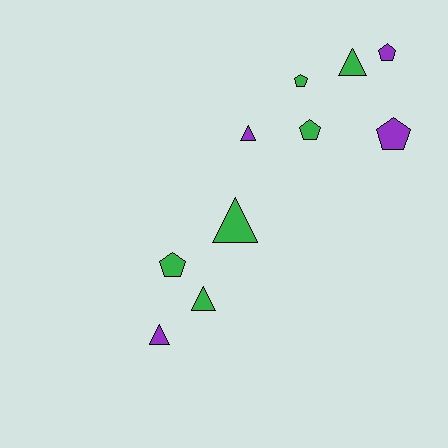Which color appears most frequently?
Green, with 6 objects.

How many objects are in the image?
There are 10 objects.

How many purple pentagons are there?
There are 2 purple pentagons.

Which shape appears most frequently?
Pentagon, with 5 objects.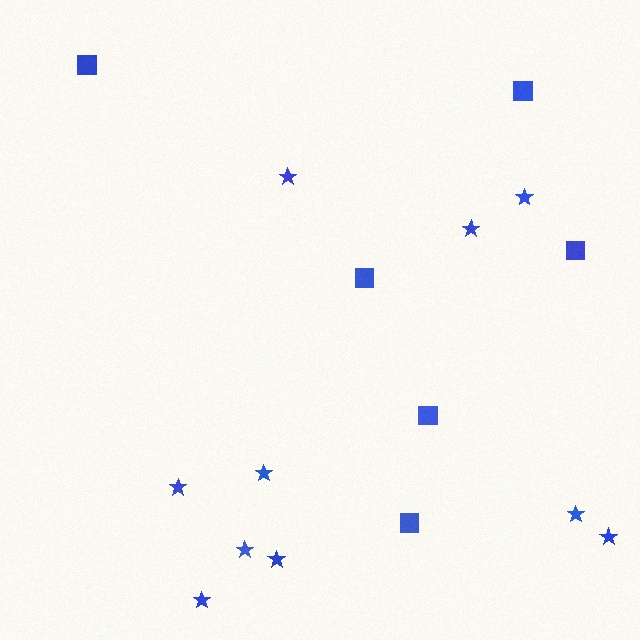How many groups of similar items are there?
There are 2 groups: one group of stars (10) and one group of squares (6).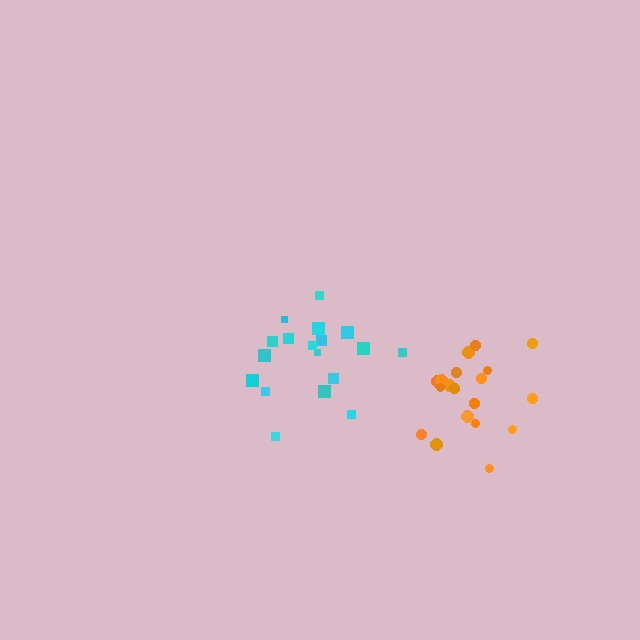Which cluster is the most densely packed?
Orange.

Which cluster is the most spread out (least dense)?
Cyan.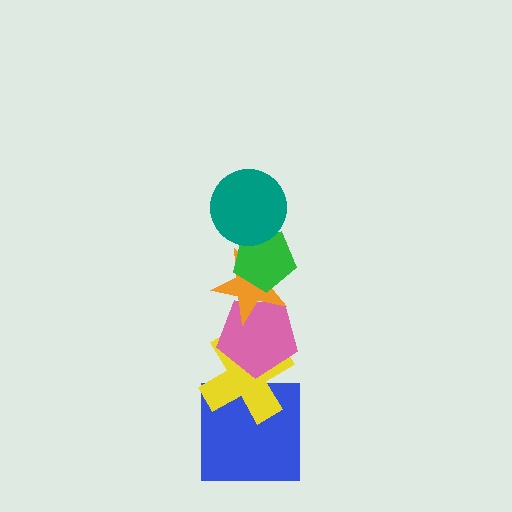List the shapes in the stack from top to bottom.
From top to bottom: the teal circle, the green pentagon, the orange star, the pink pentagon, the yellow cross, the blue square.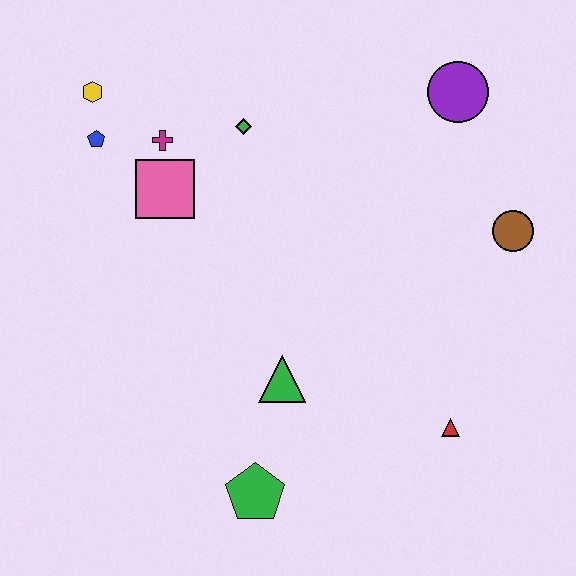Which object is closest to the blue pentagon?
The yellow hexagon is closest to the blue pentagon.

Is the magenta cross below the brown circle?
No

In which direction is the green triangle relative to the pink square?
The green triangle is below the pink square.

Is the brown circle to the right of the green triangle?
Yes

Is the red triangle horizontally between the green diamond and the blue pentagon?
No